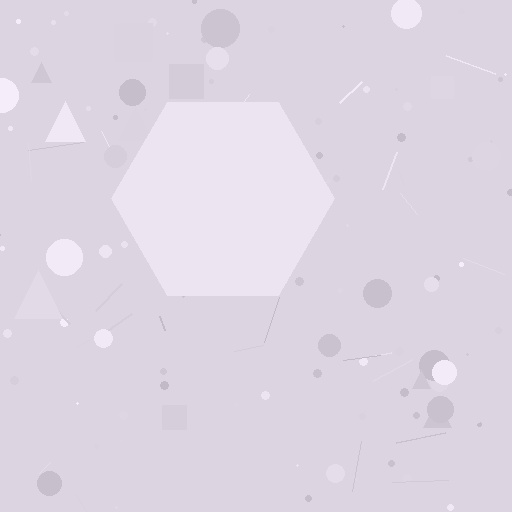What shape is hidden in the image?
A hexagon is hidden in the image.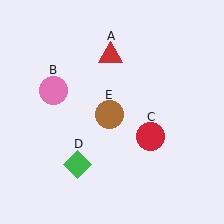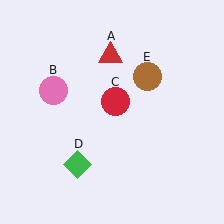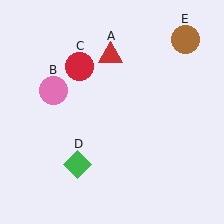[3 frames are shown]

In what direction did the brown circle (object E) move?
The brown circle (object E) moved up and to the right.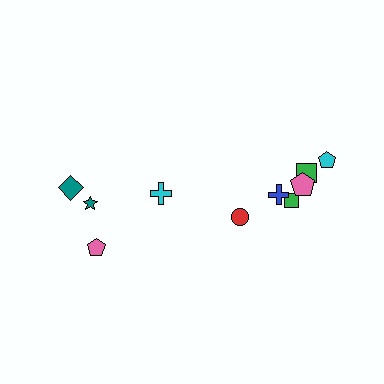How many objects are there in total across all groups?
There are 10 objects.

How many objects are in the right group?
There are 6 objects.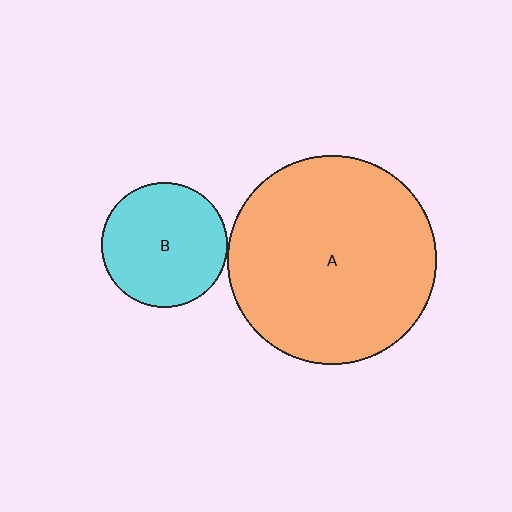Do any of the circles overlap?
No, none of the circles overlap.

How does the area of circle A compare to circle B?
Approximately 2.8 times.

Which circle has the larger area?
Circle A (orange).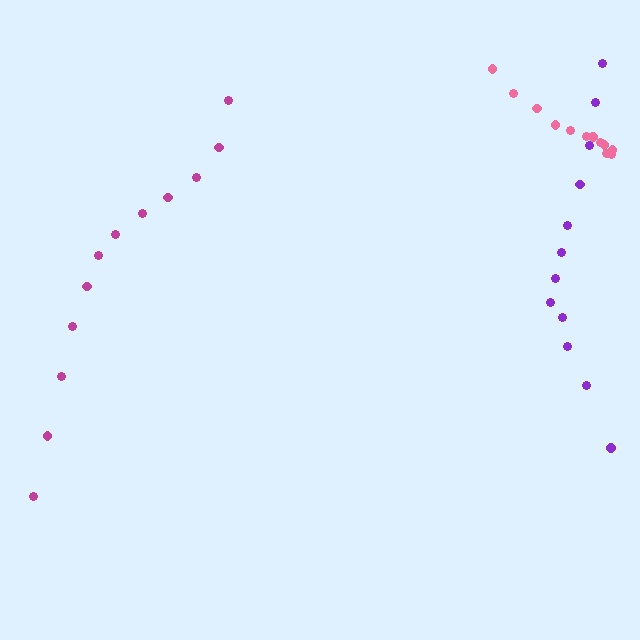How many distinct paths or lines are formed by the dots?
There are 3 distinct paths.